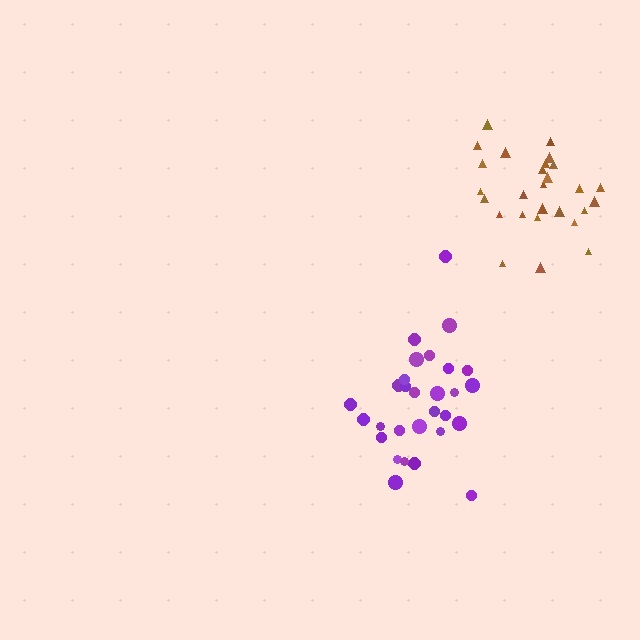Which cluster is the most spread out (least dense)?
Purple.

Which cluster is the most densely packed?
Brown.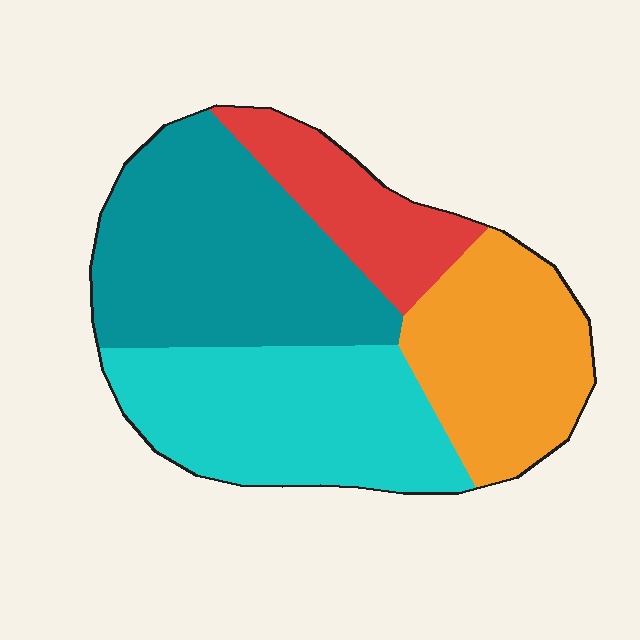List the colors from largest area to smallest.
From largest to smallest: teal, cyan, orange, red.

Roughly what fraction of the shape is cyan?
Cyan covers roughly 30% of the shape.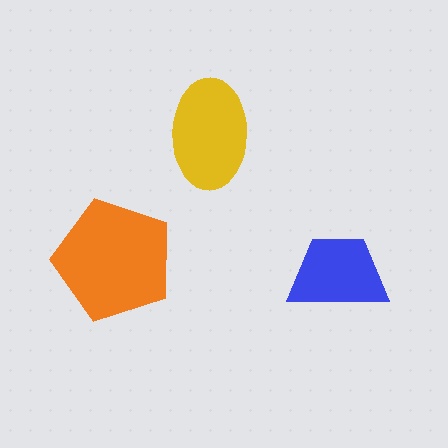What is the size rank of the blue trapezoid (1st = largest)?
3rd.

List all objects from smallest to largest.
The blue trapezoid, the yellow ellipse, the orange pentagon.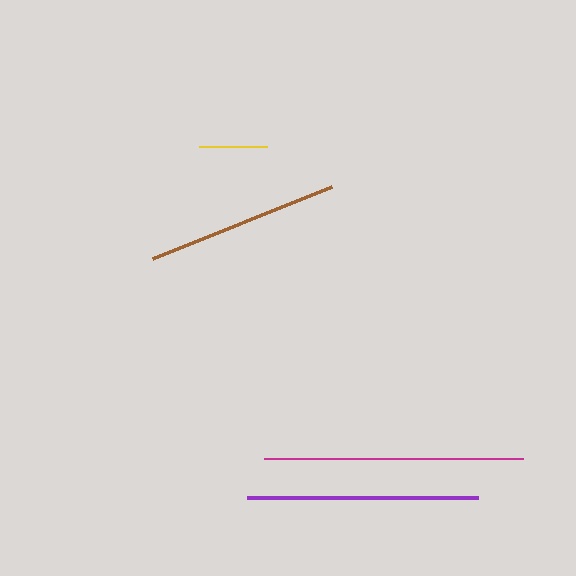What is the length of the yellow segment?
The yellow segment is approximately 68 pixels long.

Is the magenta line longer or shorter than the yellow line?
The magenta line is longer than the yellow line.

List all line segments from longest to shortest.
From longest to shortest: magenta, purple, brown, yellow.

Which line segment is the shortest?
The yellow line is the shortest at approximately 68 pixels.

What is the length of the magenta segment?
The magenta segment is approximately 259 pixels long.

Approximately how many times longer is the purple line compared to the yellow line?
The purple line is approximately 3.4 times the length of the yellow line.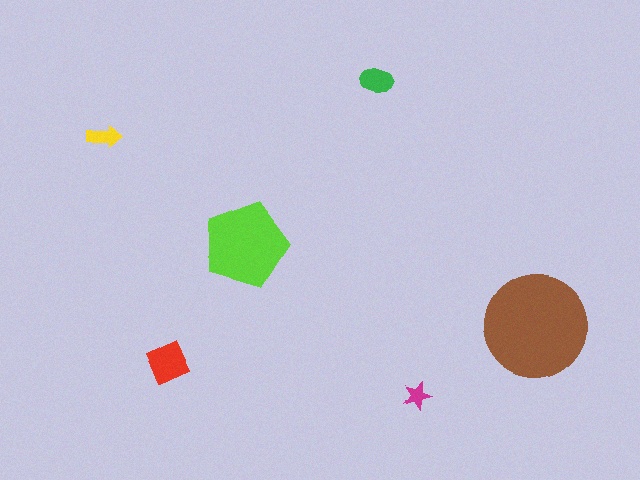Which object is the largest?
The brown circle.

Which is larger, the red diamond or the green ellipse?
The red diamond.